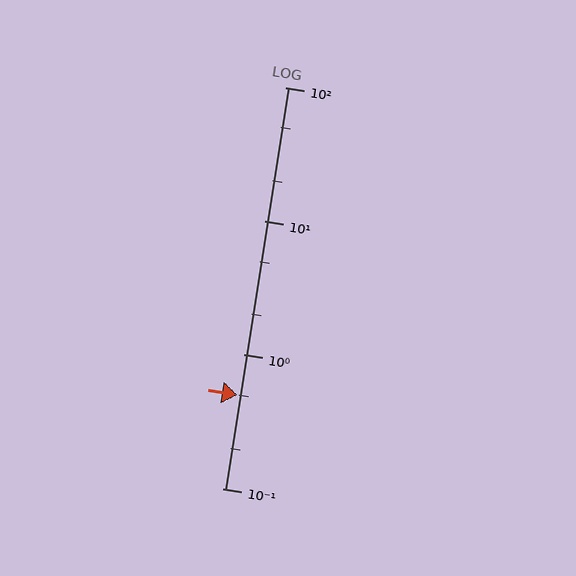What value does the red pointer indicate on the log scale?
The pointer indicates approximately 0.5.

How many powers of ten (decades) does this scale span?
The scale spans 3 decades, from 0.1 to 100.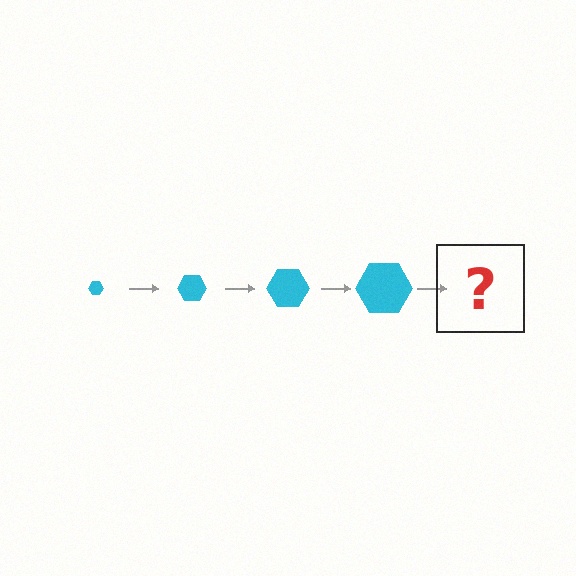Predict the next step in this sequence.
The next step is a cyan hexagon, larger than the previous one.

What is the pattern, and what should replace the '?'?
The pattern is that the hexagon gets progressively larger each step. The '?' should be a cyan hexagon, larger than the previous one.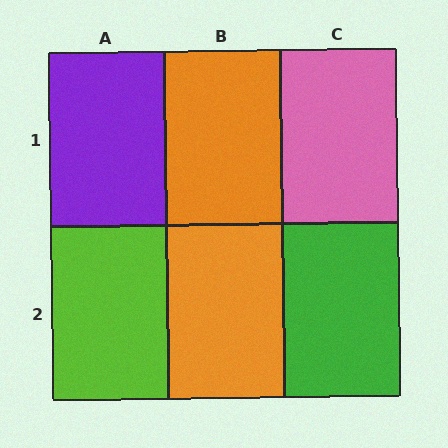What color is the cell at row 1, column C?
Pink.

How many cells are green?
1 cell is green.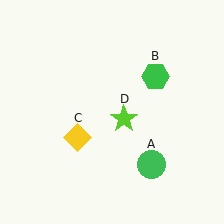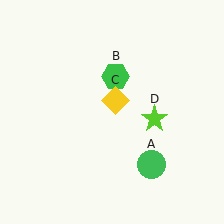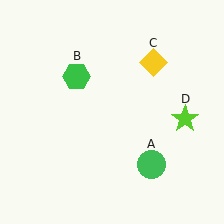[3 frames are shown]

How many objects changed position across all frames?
3 objects changed position: green hexagon (object B), yellow diamond (object C), lime star (object D).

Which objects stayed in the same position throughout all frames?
Green circle (object A) remained stationary.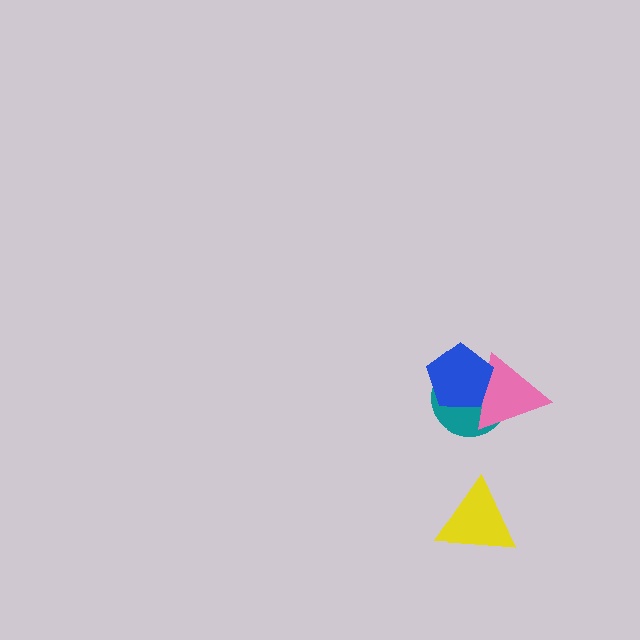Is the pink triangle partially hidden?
Yes, it is partially covered by another shape.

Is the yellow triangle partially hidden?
No, no other shape covers it.